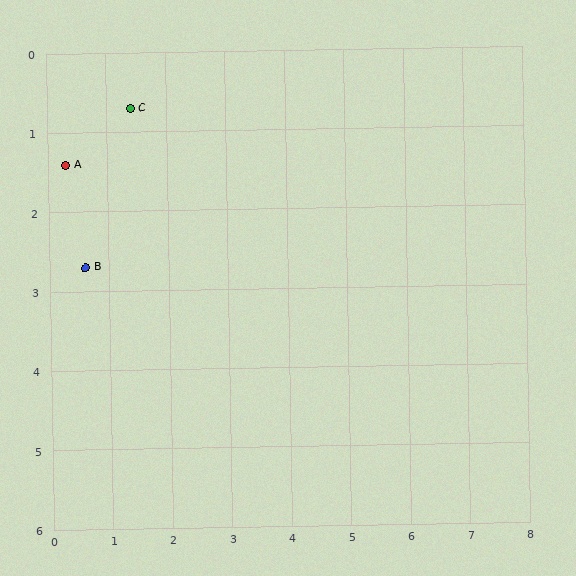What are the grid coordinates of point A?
Point A is at approximately (0.3, 1.4).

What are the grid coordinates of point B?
Point B is at approximately (0.6, 2.7).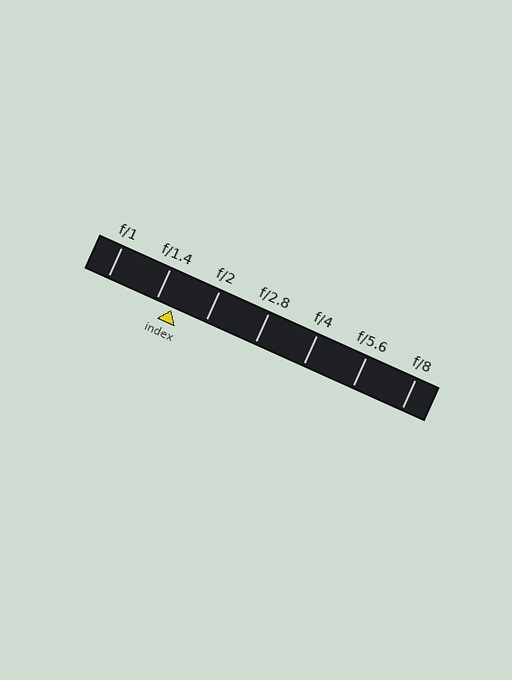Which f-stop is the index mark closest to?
The index mark is closest to f/1.4.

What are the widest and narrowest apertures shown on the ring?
The widest aperture shown is f/1 and the narrowest is f/8.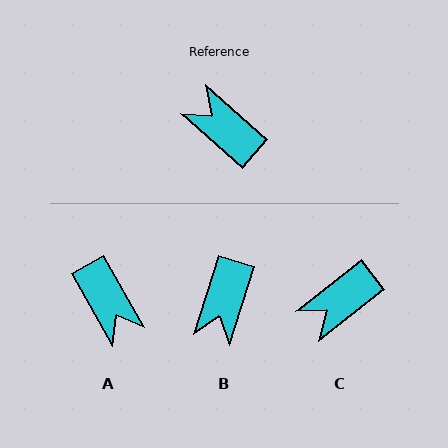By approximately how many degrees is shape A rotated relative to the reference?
Approximately 161 degrees counter-clockwise.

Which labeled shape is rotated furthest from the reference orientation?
A, about 161 degrees away.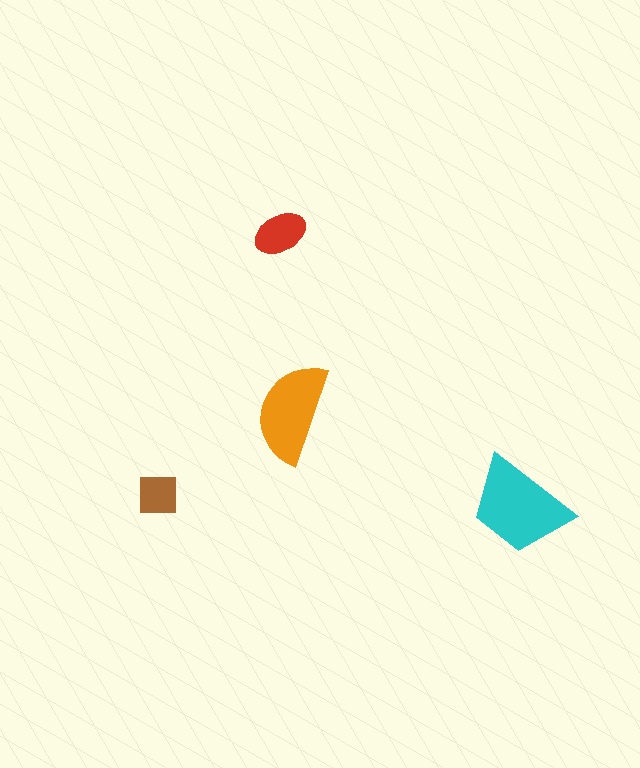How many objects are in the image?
There are 4 objects in the image.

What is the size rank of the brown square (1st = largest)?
4th.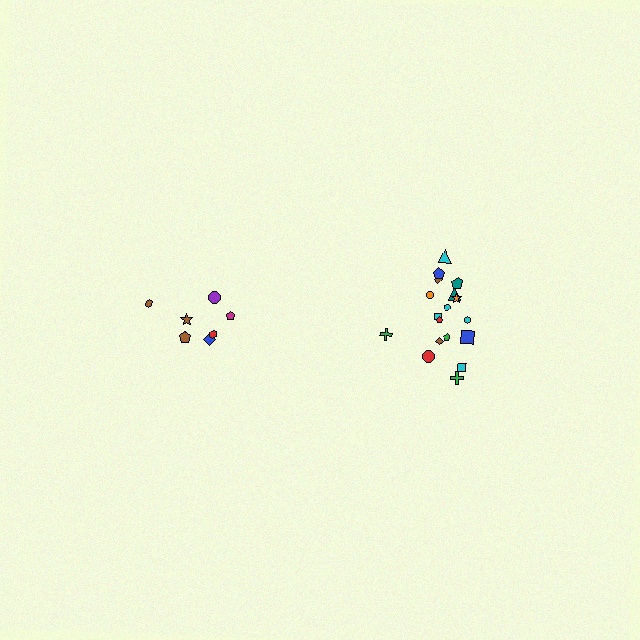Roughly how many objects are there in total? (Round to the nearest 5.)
Roughly 25 objects in total.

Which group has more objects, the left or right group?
The right group.